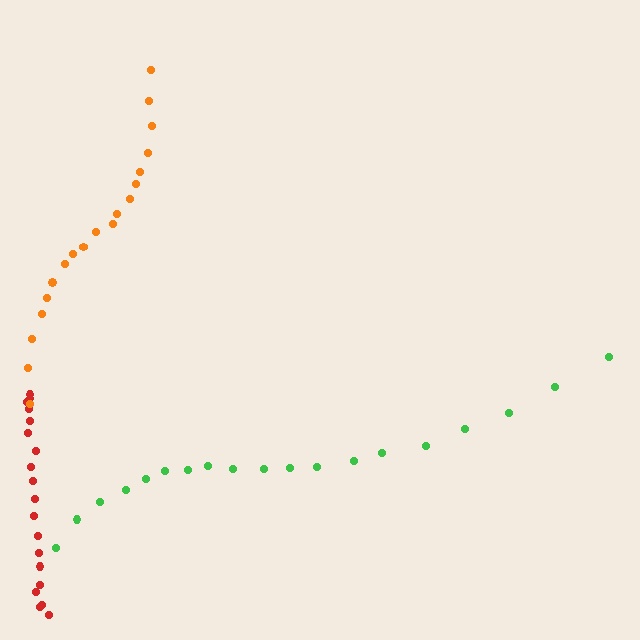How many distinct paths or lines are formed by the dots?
There are 3 distinct paths.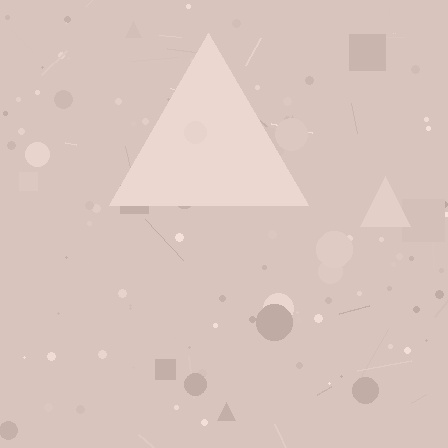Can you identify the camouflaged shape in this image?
The camouflaged shape is a triangle.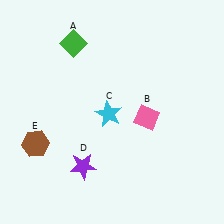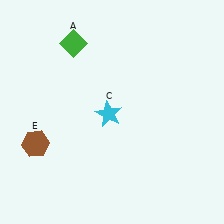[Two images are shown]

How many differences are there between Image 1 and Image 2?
There are 2 differences between the two images.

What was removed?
The purple star (D), the pink diamond (B) were removed in Image 2.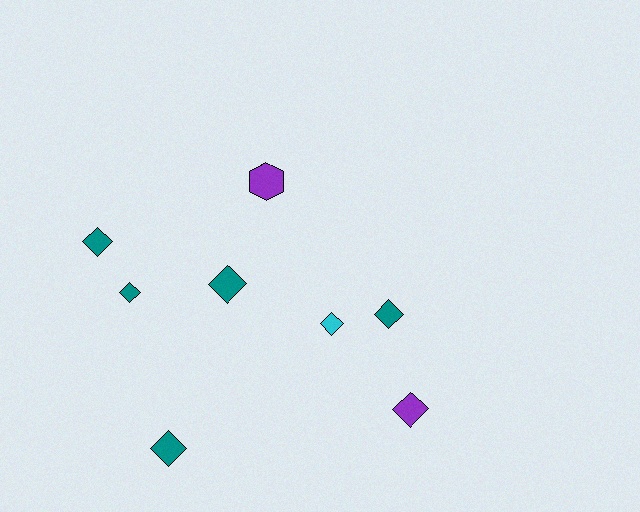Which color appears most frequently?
Teal, with 5 objects.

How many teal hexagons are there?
There are no teal hexagons.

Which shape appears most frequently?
Diamond, with 7 objects.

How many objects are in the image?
There are 8 objects.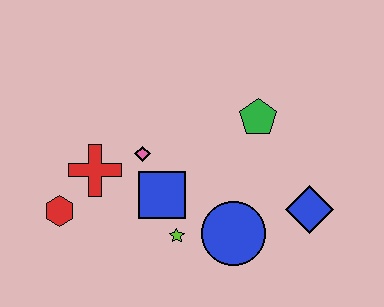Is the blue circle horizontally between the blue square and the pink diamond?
No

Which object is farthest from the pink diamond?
The blue diamond is farthest from the pink diamond.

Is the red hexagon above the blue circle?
Yes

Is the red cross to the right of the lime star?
No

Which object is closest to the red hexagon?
The red cross is closest to the red hexagon.